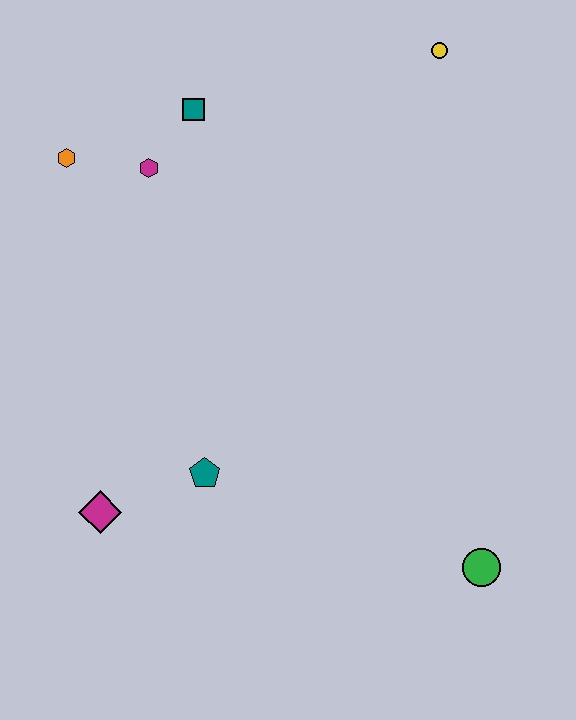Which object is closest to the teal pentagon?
The magenta diamond is closest to the teal pentagon.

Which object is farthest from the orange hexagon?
The green circle is farthest from the orange hexagon.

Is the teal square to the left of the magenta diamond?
No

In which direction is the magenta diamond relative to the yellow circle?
The magenta diamond is below the yellow circle.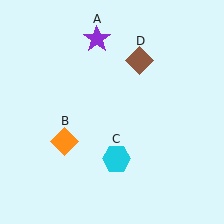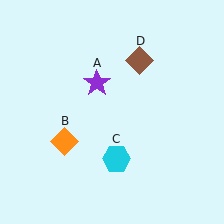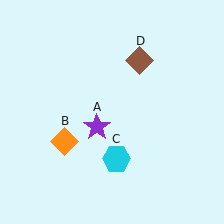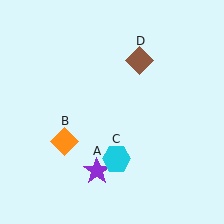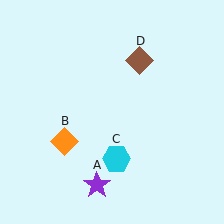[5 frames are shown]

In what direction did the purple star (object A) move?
The purple star (object A) moved down.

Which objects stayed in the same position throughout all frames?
Orange diamond (object B) and cyan hexagon (object C) and brown diamond (object D) remained stationary.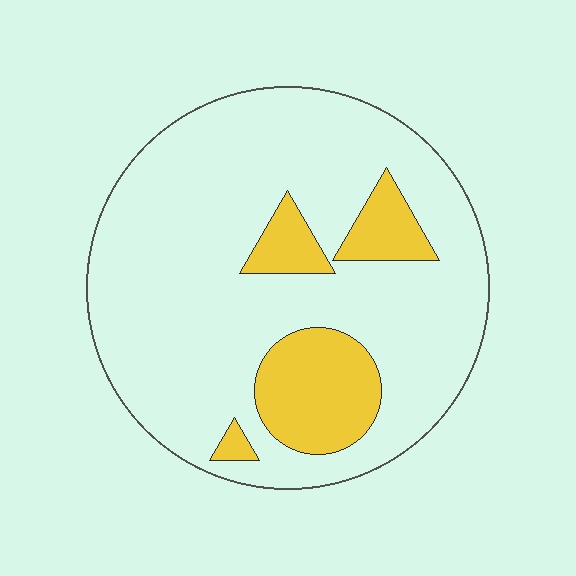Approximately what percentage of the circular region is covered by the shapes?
Approximately 20%.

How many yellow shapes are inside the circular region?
4.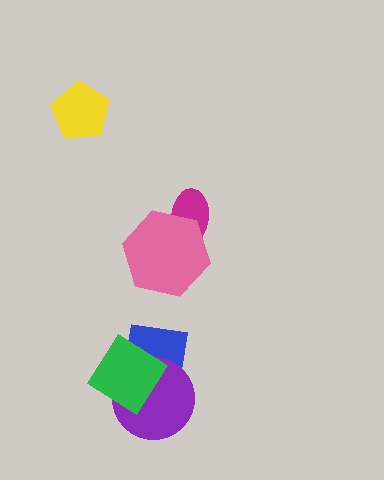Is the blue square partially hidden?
Yes, it is partially covered by another shape.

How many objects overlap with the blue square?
2 objects overlap with the blue square.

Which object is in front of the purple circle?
The green diamond is in front of the purple circle.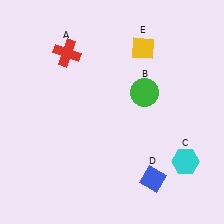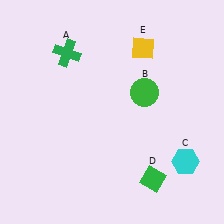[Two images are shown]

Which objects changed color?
A changed from red to green. D changed from blue to green.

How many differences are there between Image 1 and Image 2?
There are 2 differences between the two images.